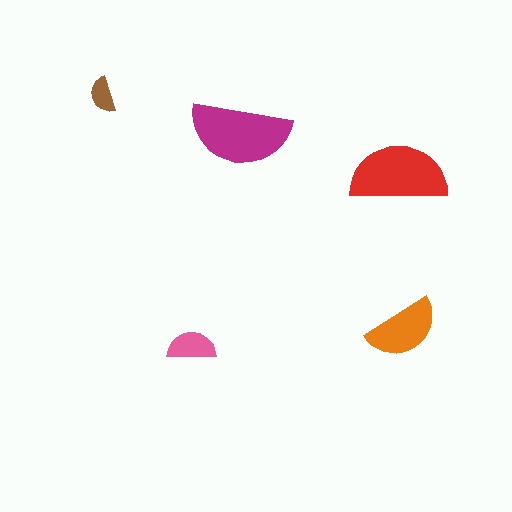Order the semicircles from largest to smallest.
the magenta one, the red one, the orange one, the pink one, the brown one.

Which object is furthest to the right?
The orange semicircle is rightmost.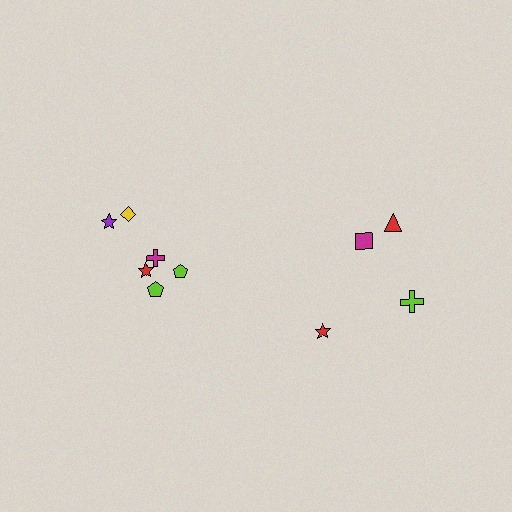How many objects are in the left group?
There are 6 objects.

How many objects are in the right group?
There are 4 objects.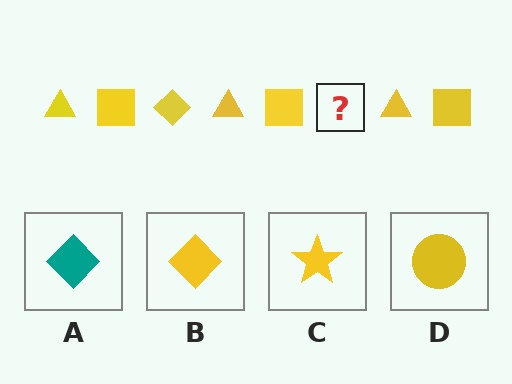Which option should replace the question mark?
Option B.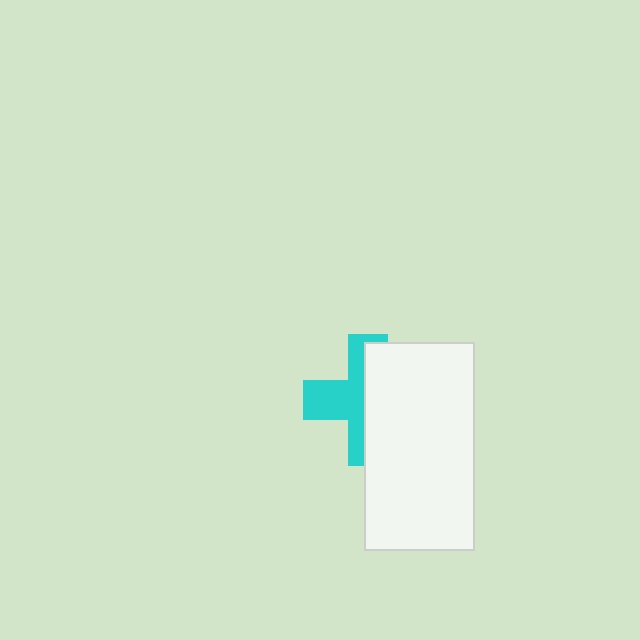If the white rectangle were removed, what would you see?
You would see the complete cyan cross.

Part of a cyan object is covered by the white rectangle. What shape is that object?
It is a cross.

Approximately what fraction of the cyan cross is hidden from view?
Roughly 54% of the cyan cross is hidden behind the white rectangle.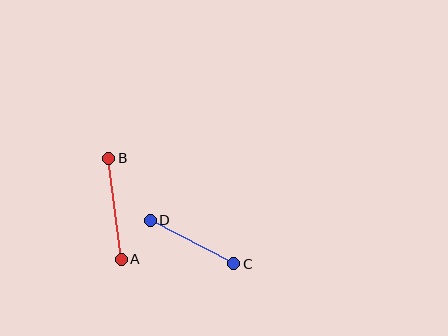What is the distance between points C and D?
The distance is approximately 94 pixels.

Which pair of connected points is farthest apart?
Points A and B are farthest apart.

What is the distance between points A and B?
The distance is approximately 102 pixels.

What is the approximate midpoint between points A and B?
The midpoint is at approximately (115, 209) pixels.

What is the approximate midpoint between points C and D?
The midpoint is at approximately (192, 242) pixels.